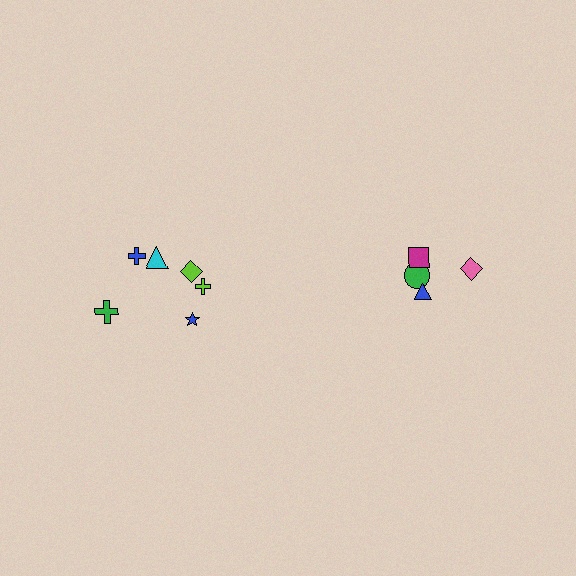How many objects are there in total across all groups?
There are 10 objects.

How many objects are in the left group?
There are 6 objects.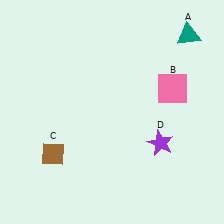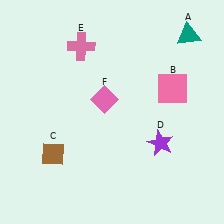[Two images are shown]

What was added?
A pink cross (E), a pink diamond (F) were added in Image 2.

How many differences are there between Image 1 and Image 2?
There are 2 differences between the two images.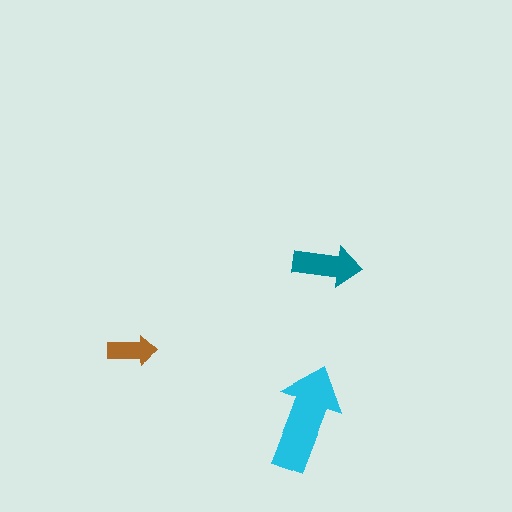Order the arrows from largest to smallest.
the cyan one, the teal one, the brown one.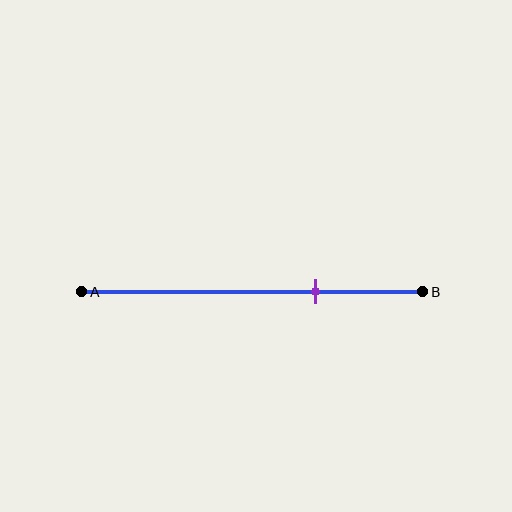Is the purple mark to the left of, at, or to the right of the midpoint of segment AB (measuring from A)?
The purple mark is to the right of the midpoint of segment AB.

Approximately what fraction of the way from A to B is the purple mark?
The purple mark is approximately 70% of the way from A to B.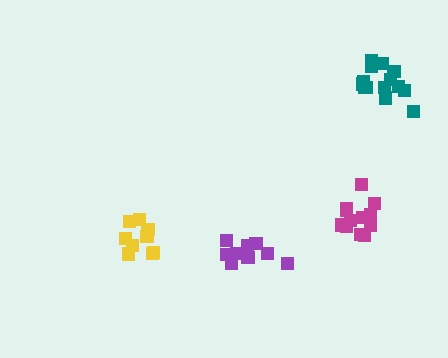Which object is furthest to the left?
The yellow cluster is leftmost.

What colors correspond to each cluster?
The clusters are colored: magenta, yellow, purple, teal.